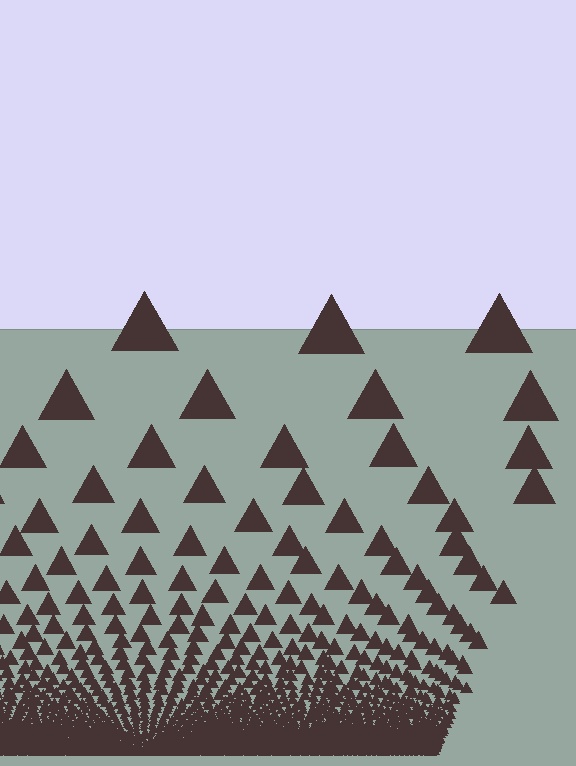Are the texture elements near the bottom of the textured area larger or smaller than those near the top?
Smaller. The gradient is inverted — elements near the bottom are smaller and denser.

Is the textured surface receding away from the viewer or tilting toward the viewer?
The surface appears to tilt toward the viewer. Texture elements get larger and sparser toward the top.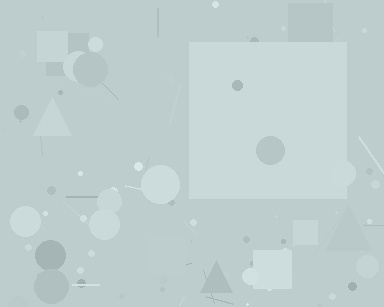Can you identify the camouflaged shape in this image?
The camouflaged shape is a square.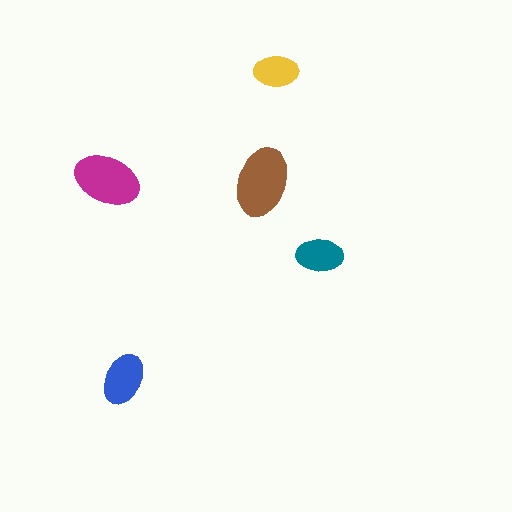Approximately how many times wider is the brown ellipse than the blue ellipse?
About 1.5 times wider.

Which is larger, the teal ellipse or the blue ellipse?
The blue one.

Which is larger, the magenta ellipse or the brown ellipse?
The brown one.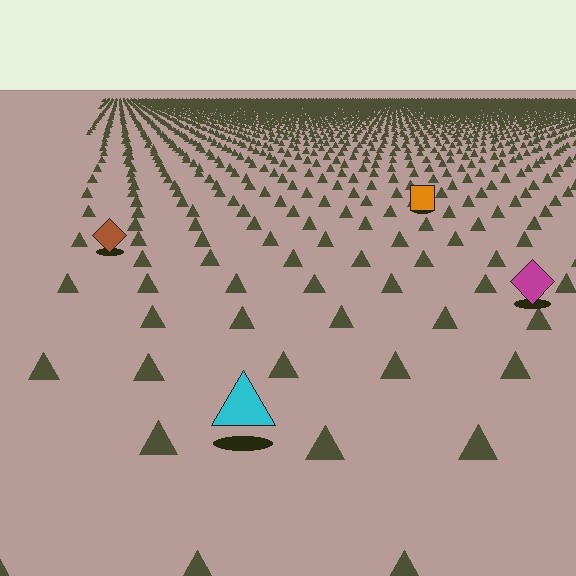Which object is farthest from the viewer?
The orange square is farthest from the viewer. It appears smaller and the ground texture around it is denser.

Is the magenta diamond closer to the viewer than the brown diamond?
Yes. The magenta diamond is closer — you can tell from the texture gradient: the ground texture is coarser near it.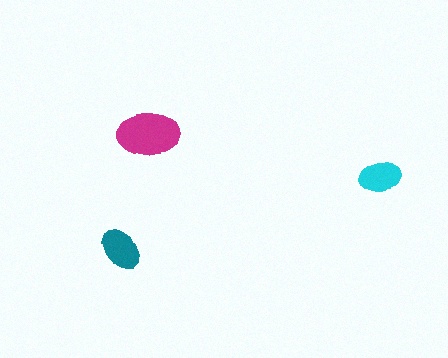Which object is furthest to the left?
The teal ellipse is leftmost.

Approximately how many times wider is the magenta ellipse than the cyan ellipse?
About 1.5 times wider.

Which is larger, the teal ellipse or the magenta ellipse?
The magenta one.